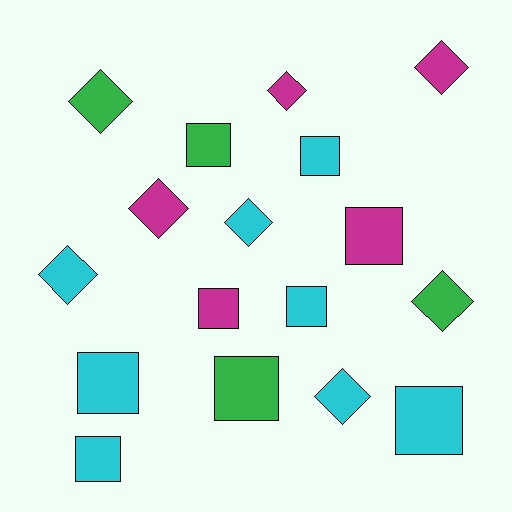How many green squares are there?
There are 2 green squares.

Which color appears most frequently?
Cyan, with 8 objects.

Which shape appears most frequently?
Square, with 9 objects.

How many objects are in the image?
There are 17 objects.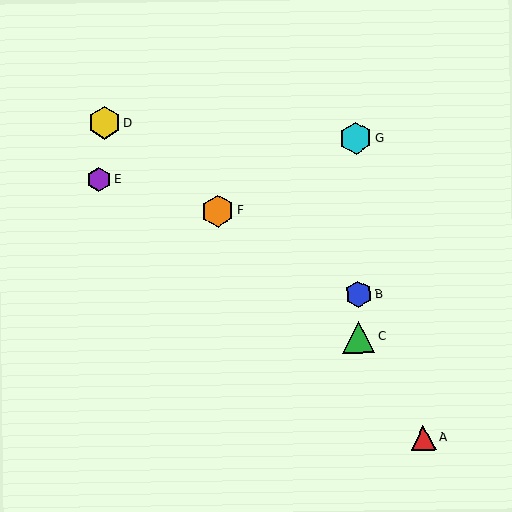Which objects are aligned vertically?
Objects B, C, G are aligned vertically.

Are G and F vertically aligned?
No, G is at x≈356 and F is at x≈218.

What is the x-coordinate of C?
Object C is at x≈359.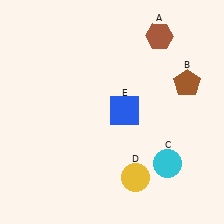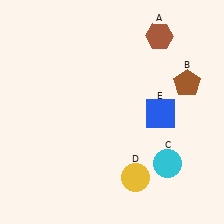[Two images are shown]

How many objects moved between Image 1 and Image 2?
1 object moved between the two images.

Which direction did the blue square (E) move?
The blue square (E) moved right.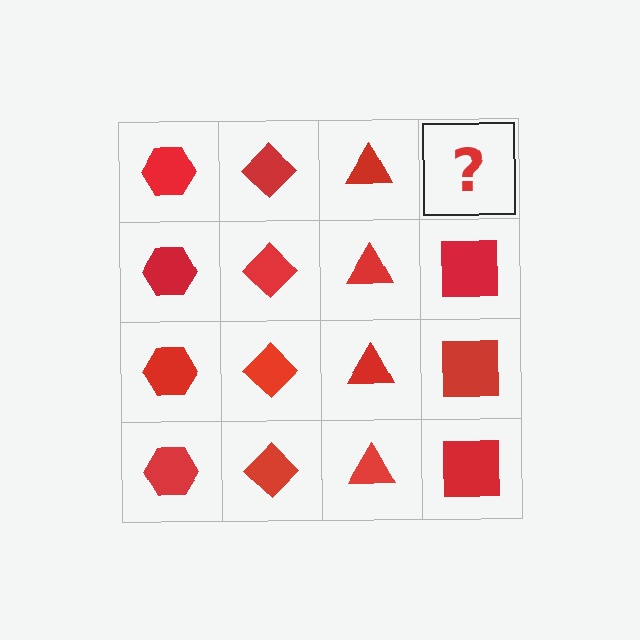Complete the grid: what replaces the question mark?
The question mark should be replaced with a red square.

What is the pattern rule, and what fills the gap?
The rule is that each column has a consistent shape. The gap should be filled with a red square.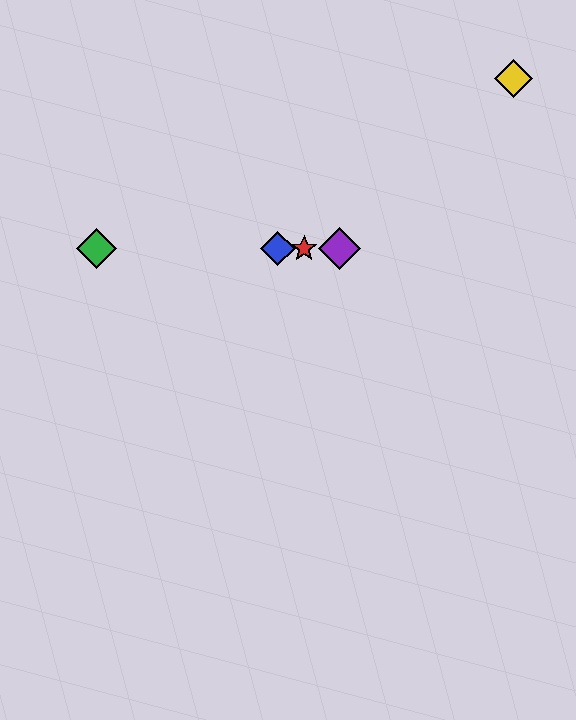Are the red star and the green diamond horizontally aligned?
Yes, both are at y≈249.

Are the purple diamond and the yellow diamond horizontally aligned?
No, the purple diamond is at y≈249 and the yellow diamond is at y≈79.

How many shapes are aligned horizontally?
4 shapes (the red star, the blue diamond, the green diamond, the purple diamond) are aligned horizontally.